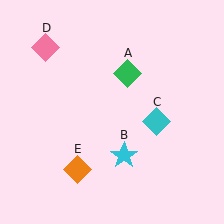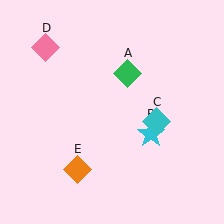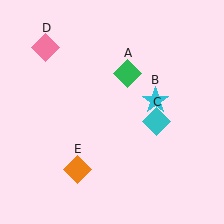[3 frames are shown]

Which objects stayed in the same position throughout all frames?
Green diamond (object A) and cyan diamond (object C) and pink diamond (object D) and orange diamond (object E) remained stationary.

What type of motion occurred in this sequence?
The cyan star (object B) rotated counterclockwise around the center of the scene.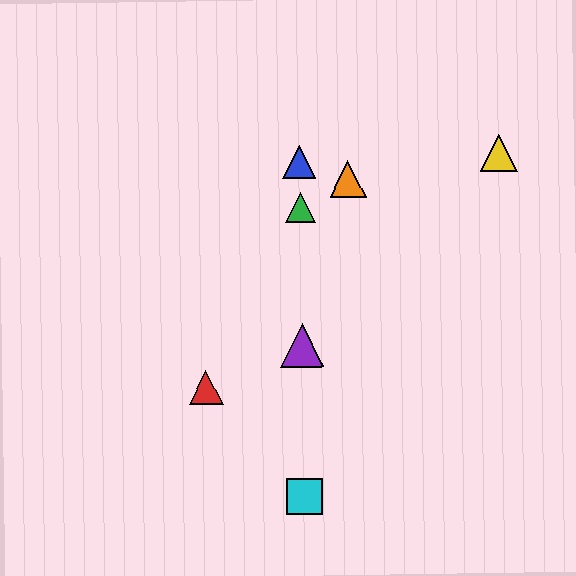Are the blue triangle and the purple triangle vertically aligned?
Yes, both are at x≈299.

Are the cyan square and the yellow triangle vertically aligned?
No, the cyan square is at x≈304 and the yellow triangle is at x≈499.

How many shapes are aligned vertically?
4 shapes (the blue triangle, the green triangle, the purple triangle, the cyan square) are aligned vertically.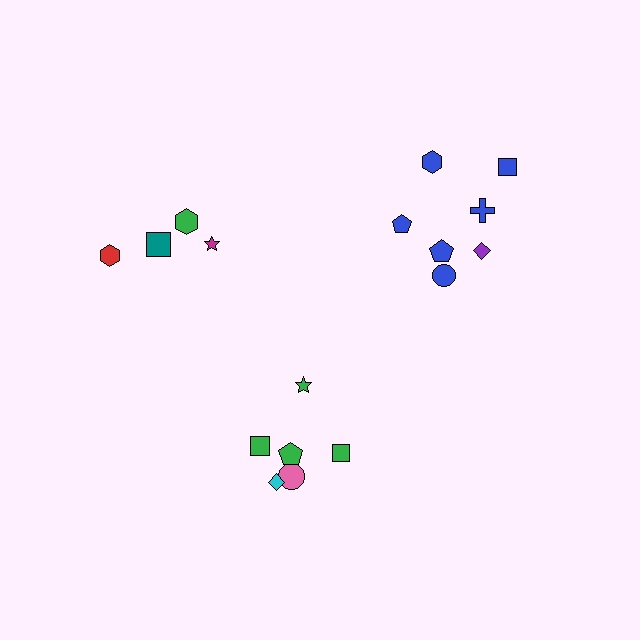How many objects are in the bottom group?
There are 6 objects.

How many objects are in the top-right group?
There are 7 objects.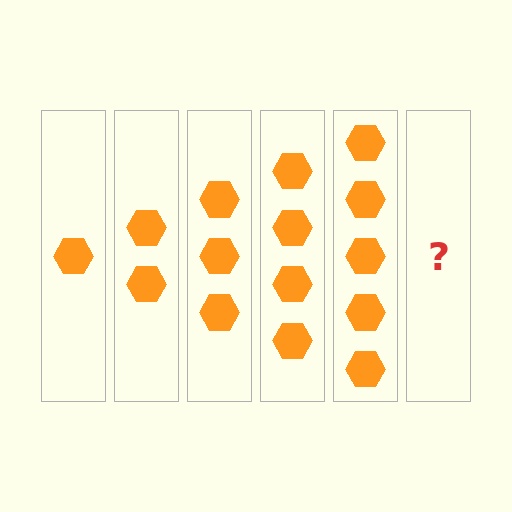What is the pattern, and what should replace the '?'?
The pattern is that each step adds one more hexagon. The '?' should be 6 hexagons.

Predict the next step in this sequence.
The next step is 6 hexagons.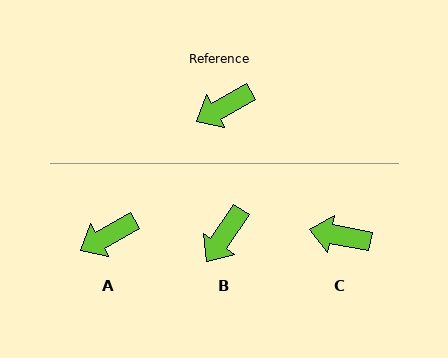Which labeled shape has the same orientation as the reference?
A.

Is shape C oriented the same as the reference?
No, it is off by about 40 degrees.